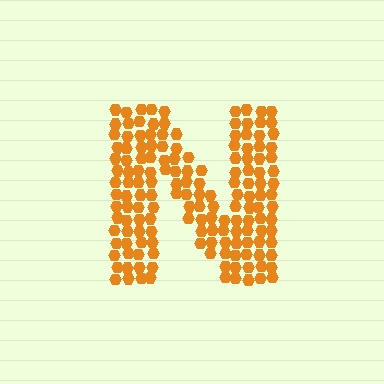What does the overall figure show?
The overall figure shows the letter N.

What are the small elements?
The small elements are hexagons.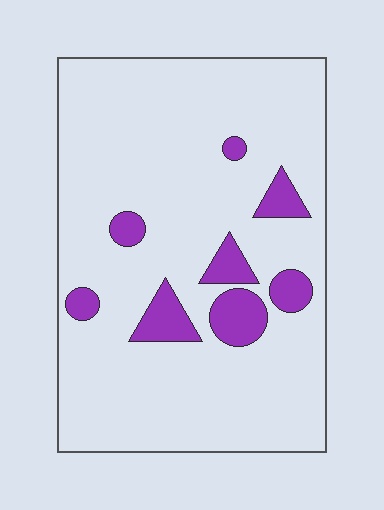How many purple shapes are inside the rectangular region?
8.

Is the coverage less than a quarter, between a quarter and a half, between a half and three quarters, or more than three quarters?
Less than a quarter.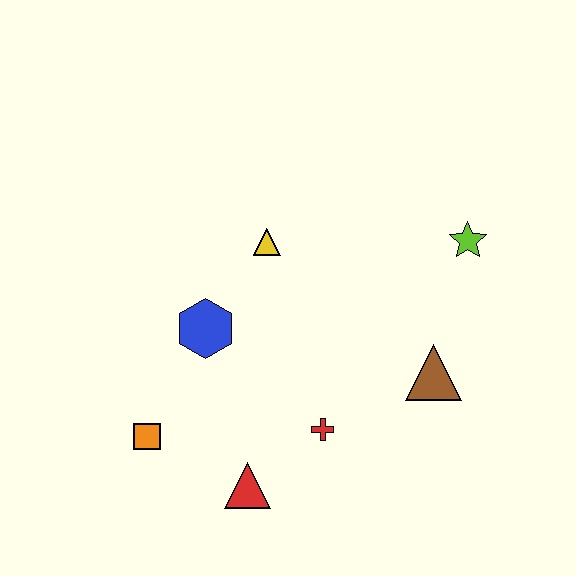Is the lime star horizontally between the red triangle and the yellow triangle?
No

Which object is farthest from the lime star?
The orange square is farthest from the lime star.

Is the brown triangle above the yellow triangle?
No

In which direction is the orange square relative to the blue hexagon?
The orange square is below the blue hexagon.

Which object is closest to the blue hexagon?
The yellow triangle is closest to the blue hexagon.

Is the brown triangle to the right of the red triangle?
Yes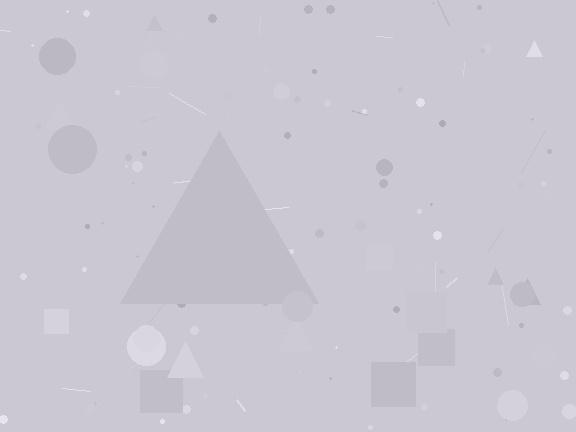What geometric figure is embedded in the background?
A triangle is embedded in the background.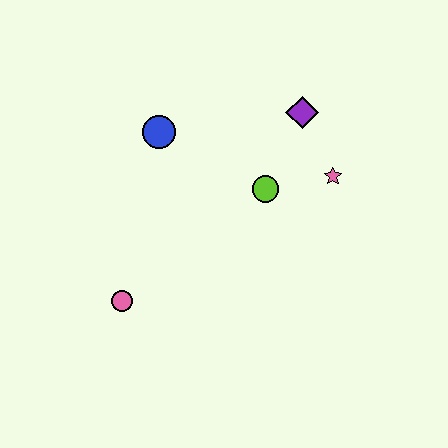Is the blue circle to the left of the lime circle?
Yes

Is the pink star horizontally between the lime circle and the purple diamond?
No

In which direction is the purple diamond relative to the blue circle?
The purple diamond is to the right of the blue circle.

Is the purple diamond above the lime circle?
Yes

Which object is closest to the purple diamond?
The pink star is closest to the purple diamond.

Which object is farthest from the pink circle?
The purple diamond is farthest from the pink circle.